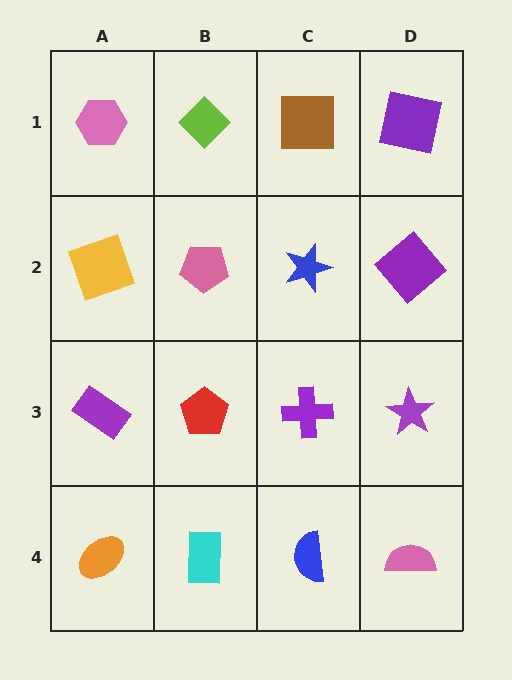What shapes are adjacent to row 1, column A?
A yellow square (row 2, column A), a lime diamond (row 1, column B).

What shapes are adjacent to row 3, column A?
A yellow square (row 2, column A), an orange ellipse (row 4, column A), a red pentagon (row 3, column B).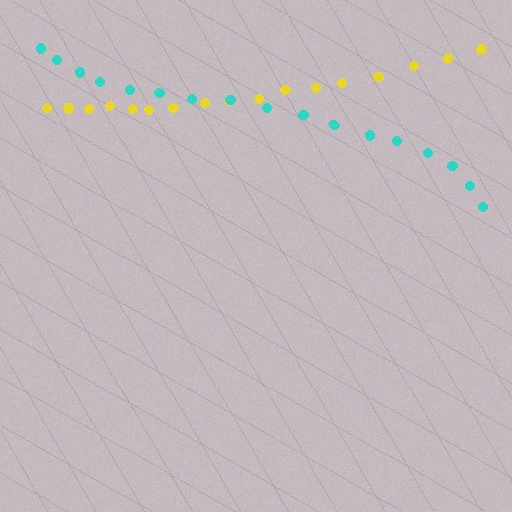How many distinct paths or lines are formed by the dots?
There are 2 distinct paths.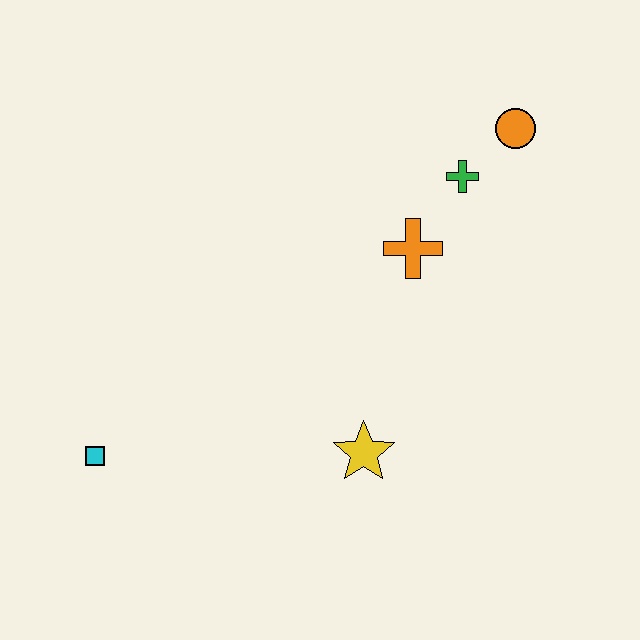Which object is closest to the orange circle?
The green cross is closest to the orange circle.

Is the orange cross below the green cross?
Yes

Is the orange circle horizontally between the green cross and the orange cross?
No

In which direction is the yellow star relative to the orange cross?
The yellow star is below the orange cross.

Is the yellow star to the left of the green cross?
Yes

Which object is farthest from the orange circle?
The cyan square is farthest from the orange circle.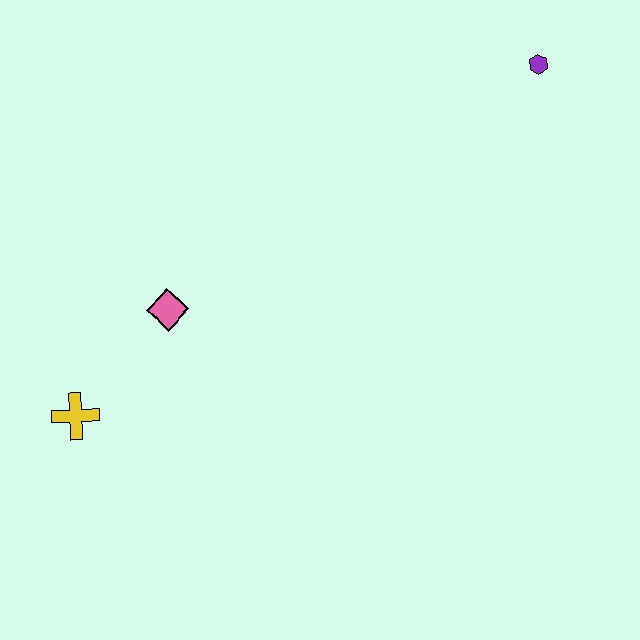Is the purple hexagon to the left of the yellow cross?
No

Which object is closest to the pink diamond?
The yellow cross is closest to the pink diamond.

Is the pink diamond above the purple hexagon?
No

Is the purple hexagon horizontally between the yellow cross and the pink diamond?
No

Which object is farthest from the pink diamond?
The purple hexagon is farthest from the pink diamond.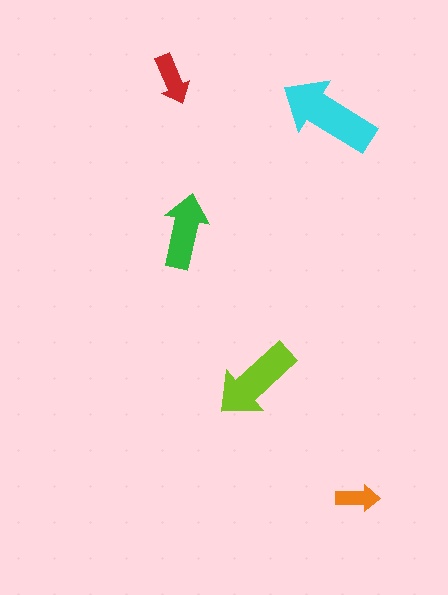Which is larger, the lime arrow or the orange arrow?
The lime one.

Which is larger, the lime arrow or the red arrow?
The lime one.